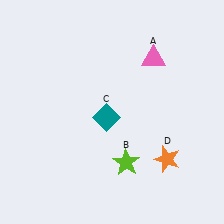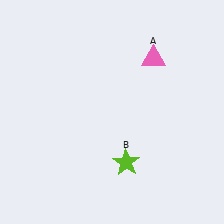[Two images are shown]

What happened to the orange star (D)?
The orange star (D) was removed in Image 2. It was in the bottom-right area of Image 1.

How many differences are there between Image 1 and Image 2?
There are 2 differences between the two images.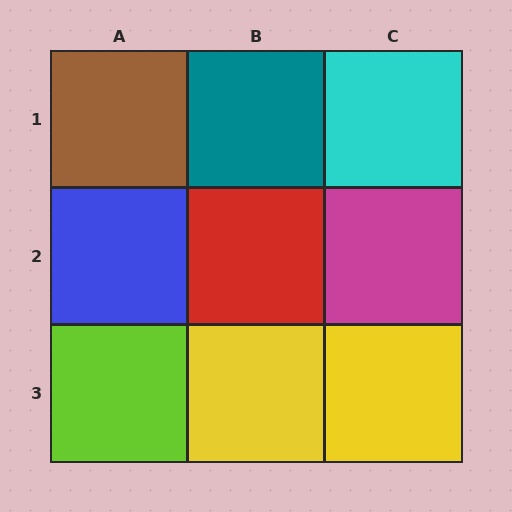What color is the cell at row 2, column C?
Magenta.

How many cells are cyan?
1 cell is cyan.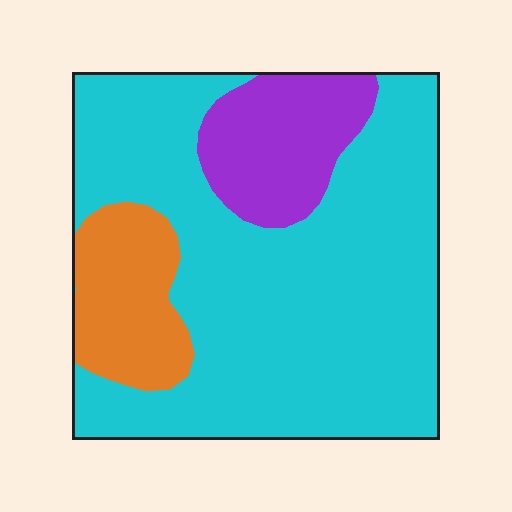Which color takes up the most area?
Cyan, at roughly 70%.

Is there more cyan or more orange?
Cyan.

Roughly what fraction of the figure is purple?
Purple takes up about one sixth (1/6) of the figure.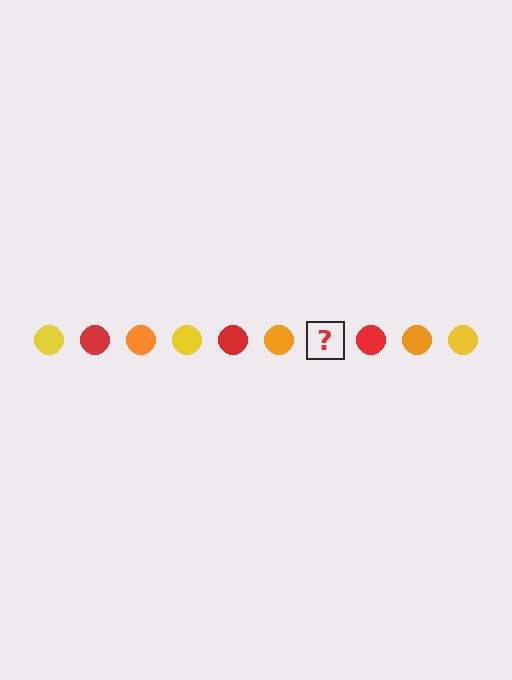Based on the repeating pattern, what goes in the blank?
The blank should be a yellow circle.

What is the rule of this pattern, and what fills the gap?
The rule is that the pattern cycles through yellow, red, orange circles. The gap should be filled with a yellow circle.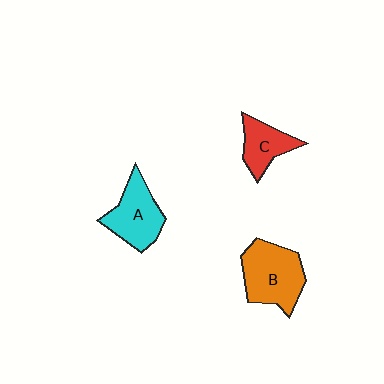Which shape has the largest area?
Shape B (orange).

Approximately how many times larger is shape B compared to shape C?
Approximately 1.7 times.